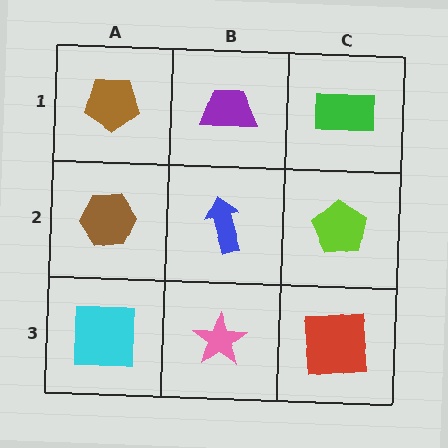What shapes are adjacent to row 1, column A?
A brown hexagon (row 2, column A), a purple trapezoid (row 1, column B).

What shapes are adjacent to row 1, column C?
A lime pentagon (row 2, column C), a purple trapezoid (row 1, column B).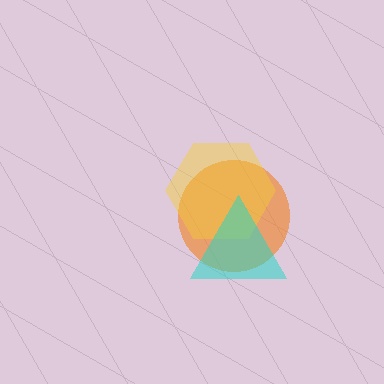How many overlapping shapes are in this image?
There are 3 overlapping shapes in the image.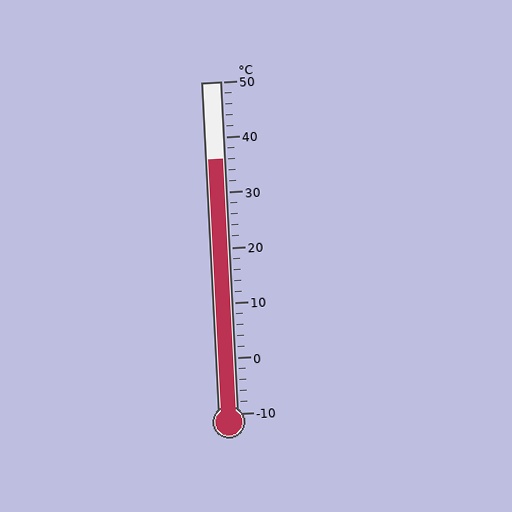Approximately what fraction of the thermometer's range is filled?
The thermometer is filled to approximately 75% of its range.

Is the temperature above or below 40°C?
The temperature is below 40°C.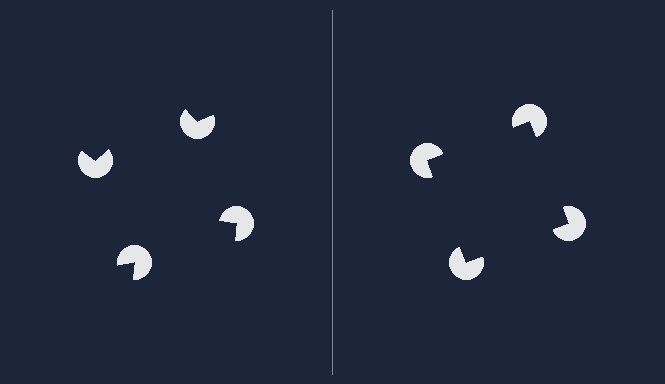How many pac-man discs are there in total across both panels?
8 — 4 on each side.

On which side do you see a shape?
An illusory square appears on the right side. On the left side the wedge cuts are rotated, so no coherent shape forms.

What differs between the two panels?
The pac-man discs are positioned identically on both sides; only the wedge orientations differ. On the right they align to a square; on the left they are misaligned.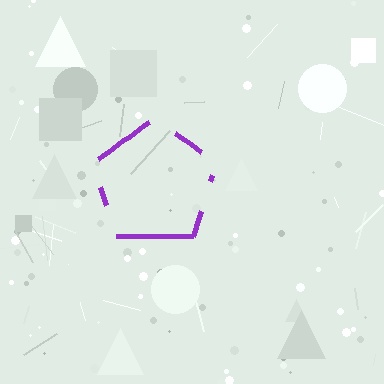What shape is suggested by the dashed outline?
The dashed outline suggests a pentagon.